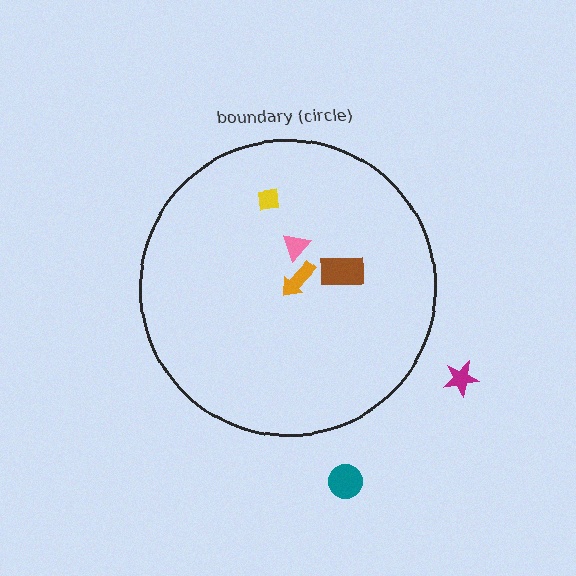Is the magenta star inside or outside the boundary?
Outside.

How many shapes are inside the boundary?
4 inside, 2 outside.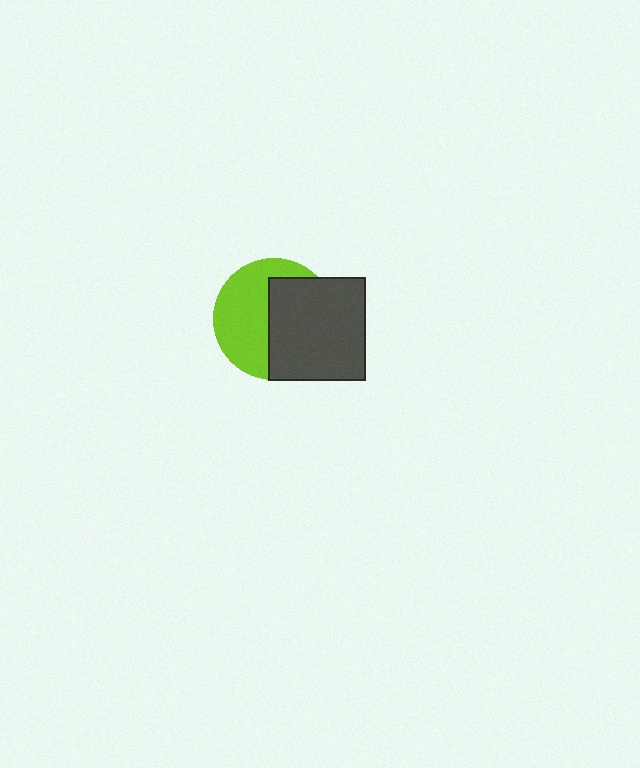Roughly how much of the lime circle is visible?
About half of it is visible (roughly 49%).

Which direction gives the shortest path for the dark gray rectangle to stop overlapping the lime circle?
Moving right gives the shortest separation.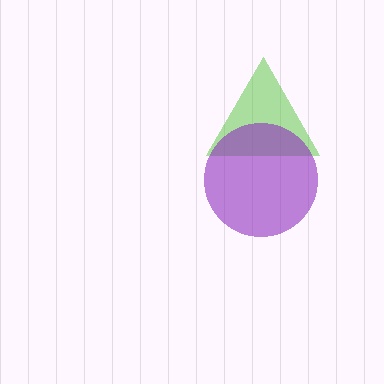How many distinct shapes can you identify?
There are 2 distinct shapes: a lime triangle, a purple circle.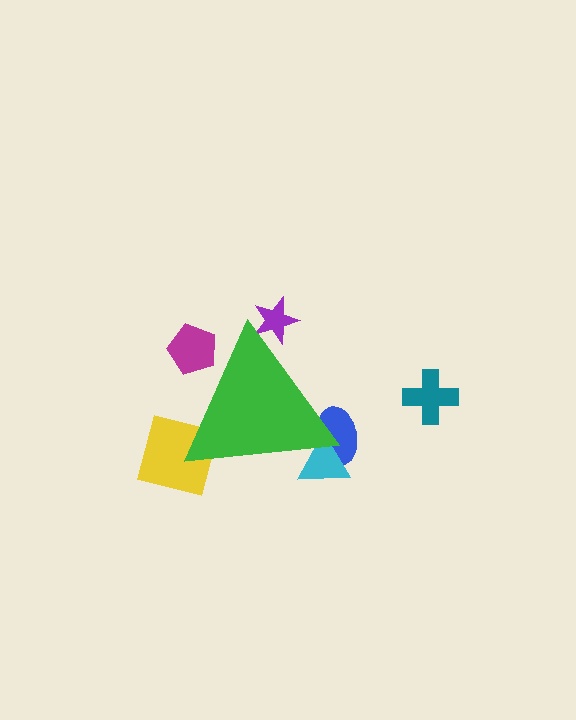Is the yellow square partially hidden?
Yes, the yellow square is partially hidden behind the green triangle.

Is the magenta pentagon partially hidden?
Yes, the magenta pentagon is partially hidden behind the green triangle.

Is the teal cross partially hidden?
No, the teal cross is fully visible.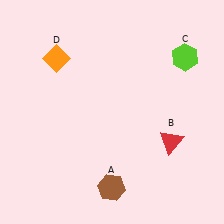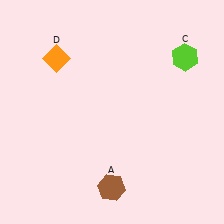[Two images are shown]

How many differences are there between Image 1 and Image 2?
There is 1 difference between the two images.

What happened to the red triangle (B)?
The red triangle (B) was removed in Image 2. It was in the bottom-right area of Image 1.